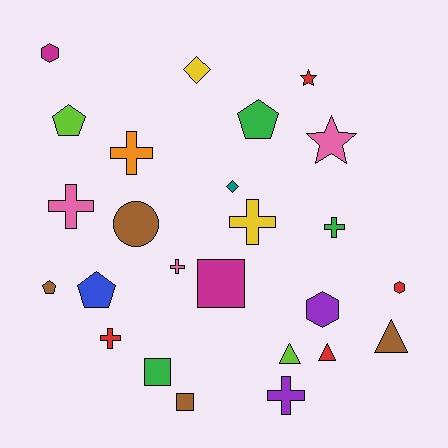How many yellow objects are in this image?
There are 2 yellow objects.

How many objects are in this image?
There are 25 objects.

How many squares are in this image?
There are 3 squares.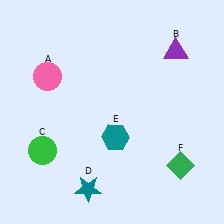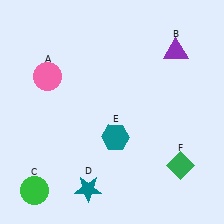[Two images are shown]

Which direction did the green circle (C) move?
The green circle (C) moved down.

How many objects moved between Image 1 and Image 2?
1 object moved between the two images.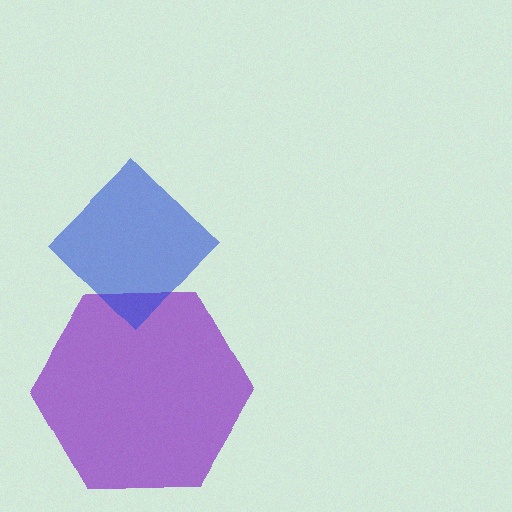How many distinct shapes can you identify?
There are 2 distinct shapes: a purple hexagon, a blue diamond.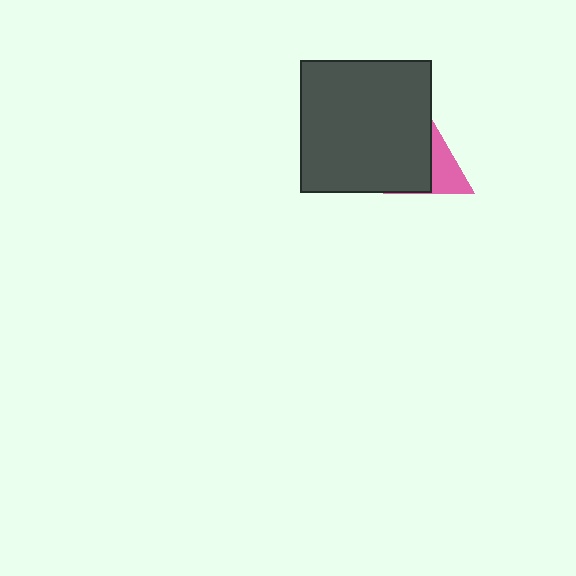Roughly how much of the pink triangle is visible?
About half of it is visible (roughly 45%).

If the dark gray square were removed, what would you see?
You would see the complete pink triangle.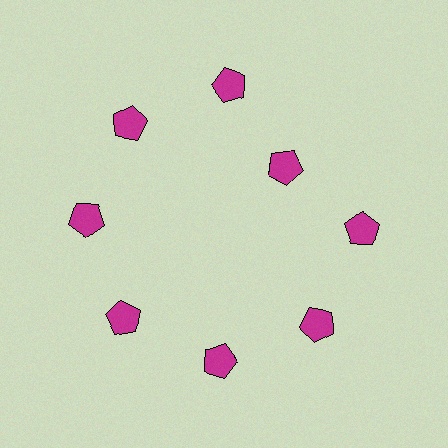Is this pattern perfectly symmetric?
No. The 8 magenta pentagons are arranged in a ring, but one element near the 2 o'clock position is pulled inward toward the center, breaking the 8-fold rotational symmetry.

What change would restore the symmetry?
The symmetry would be restored by moving it outward, back onto the ring so that all 8 pentagons sit at equal angles and equal distance from the center.